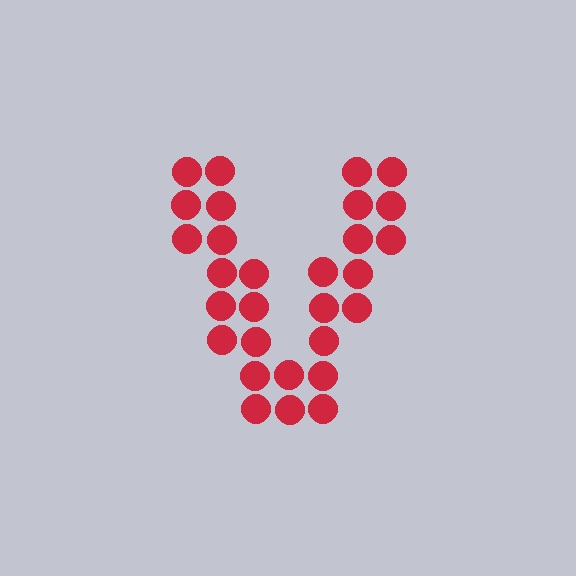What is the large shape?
The large shape is the letter V.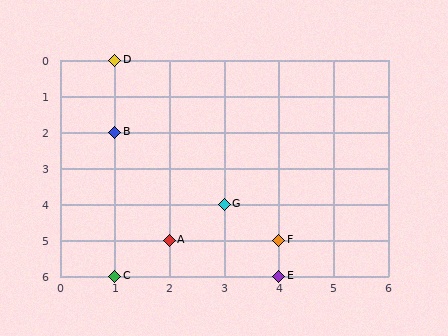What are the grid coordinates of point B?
Point B is at grid coordinates (1, 2).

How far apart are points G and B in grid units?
Points G and B are 2 columns and 2 rows apart (about 2.8 grid units diagonally).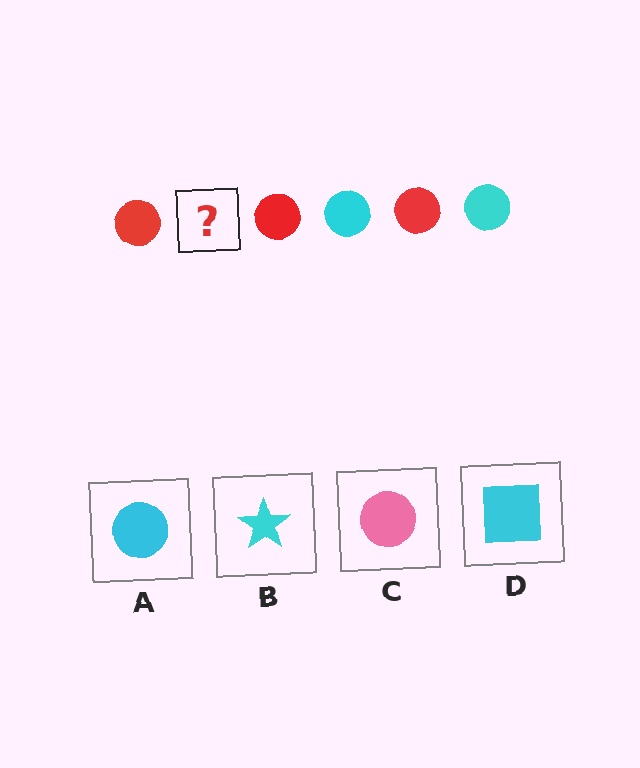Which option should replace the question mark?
Option A.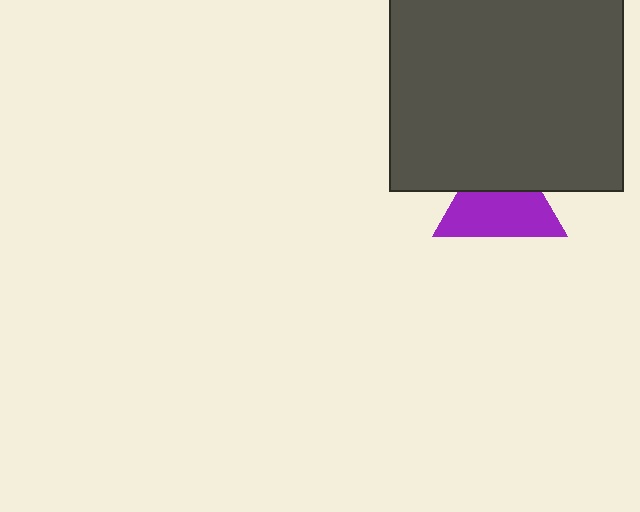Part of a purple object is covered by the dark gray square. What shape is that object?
It is a triangle.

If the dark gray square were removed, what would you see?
You would see the complete purple triangle.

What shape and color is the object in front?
The object in front is a dark gray square.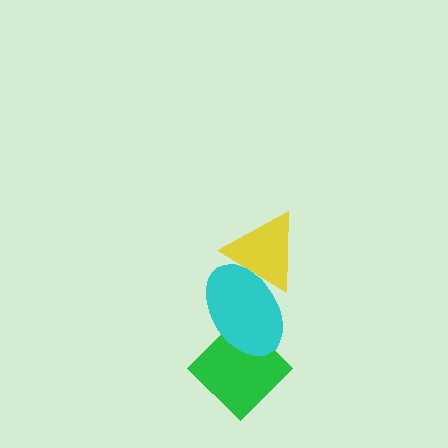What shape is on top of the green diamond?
The cyan ellipse is on top of the green diamond.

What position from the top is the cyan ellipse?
The cyan ellipse is 2nd from the top.